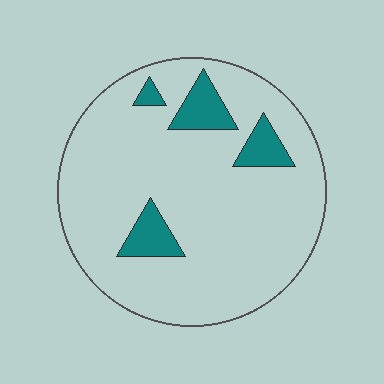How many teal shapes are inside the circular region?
4.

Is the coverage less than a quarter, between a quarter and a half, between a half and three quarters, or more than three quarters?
Less than a quarter.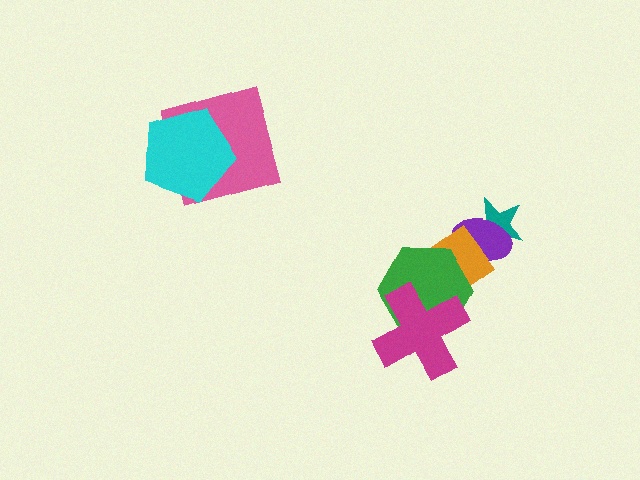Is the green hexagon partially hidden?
Yes, it is partially covered by another shape.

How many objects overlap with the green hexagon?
2 objects overlap with the green hexagon.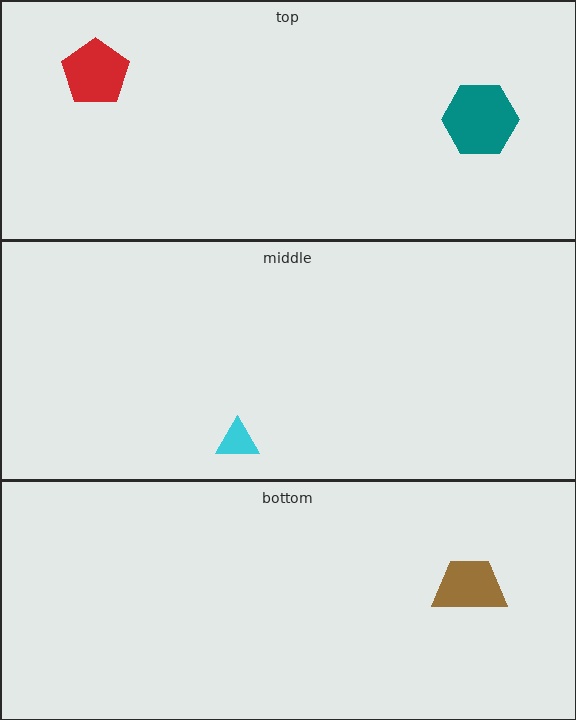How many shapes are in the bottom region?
1.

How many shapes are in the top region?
2.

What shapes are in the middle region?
The cyan triangle.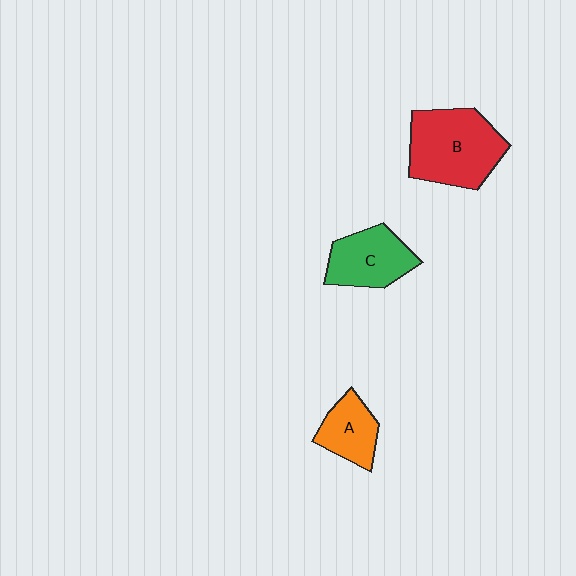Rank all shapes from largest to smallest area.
From largest to smallest: B (red), C (green), A (orange).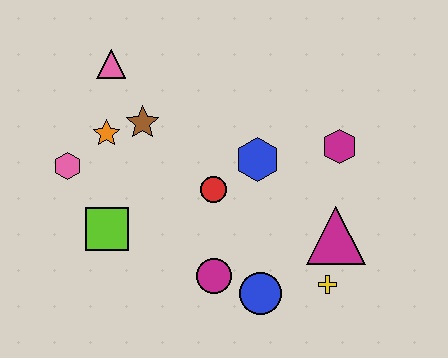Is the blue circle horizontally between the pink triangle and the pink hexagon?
No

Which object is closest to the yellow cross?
The magenta triangle is closest to the yellow cross.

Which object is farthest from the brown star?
The yellow cross is farthest from the brown star.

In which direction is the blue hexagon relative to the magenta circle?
The blue hexagon is above the magenta circle.